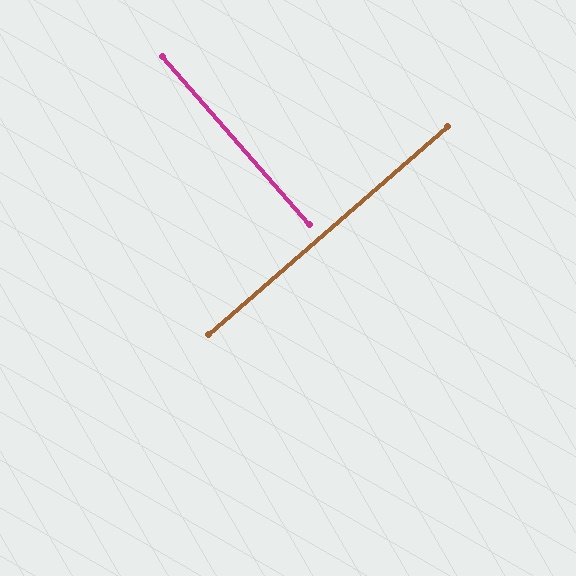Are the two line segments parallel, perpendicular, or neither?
Perpendicular — they meet at approximately 90°.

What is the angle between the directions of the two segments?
Approximately 90 degrees.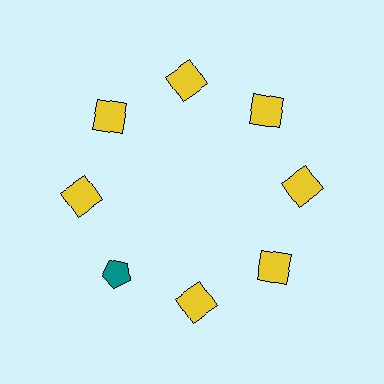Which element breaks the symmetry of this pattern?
The teal pentagon at roughly the 8 o'clock position breaks the symmetry. All other shapes are yellow squares.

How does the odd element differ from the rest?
It differs in both color (teal instead of yellow) and shape (pentagon instead of square).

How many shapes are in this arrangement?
There are 8 shapes arranged in a ring pattern.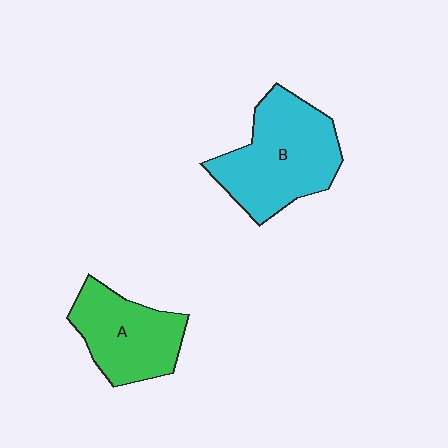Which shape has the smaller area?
Shape A (green).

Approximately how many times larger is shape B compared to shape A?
Approximately 1.3 times.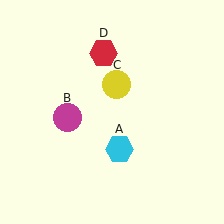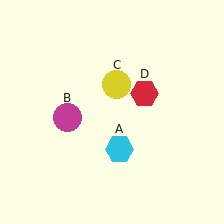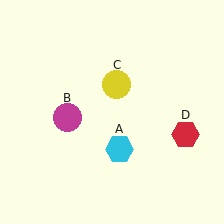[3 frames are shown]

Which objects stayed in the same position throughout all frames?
Cyan hexagon (object A) and magenta circle (object B) and yellow circle (object C) remained stationary.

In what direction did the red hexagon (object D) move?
The red hexagon (object D) moved down and to the right.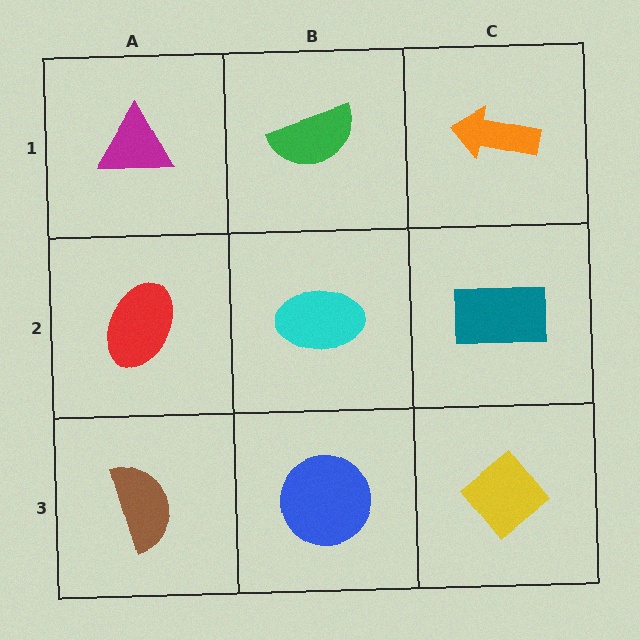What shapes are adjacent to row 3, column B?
A cyan ellipse (row 2, column B), a brown semicircle (row 3, column A), a yellow diamond (row 3, column C).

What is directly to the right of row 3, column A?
A blue circle.